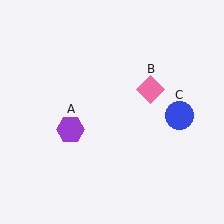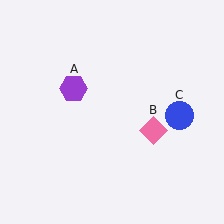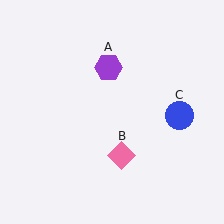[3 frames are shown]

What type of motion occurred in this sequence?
The purple hexagon (object A), pink diamond (object B) rotated clockwise around the center of the scene.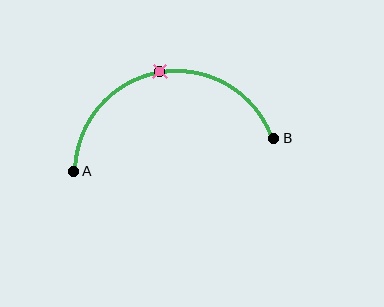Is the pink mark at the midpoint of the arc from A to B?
Yes. The pink mark lies on the arc at equal arc-length from both A and B — it is the arc midpoint.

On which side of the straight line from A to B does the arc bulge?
The arc bulges above the straight line connecting A and B.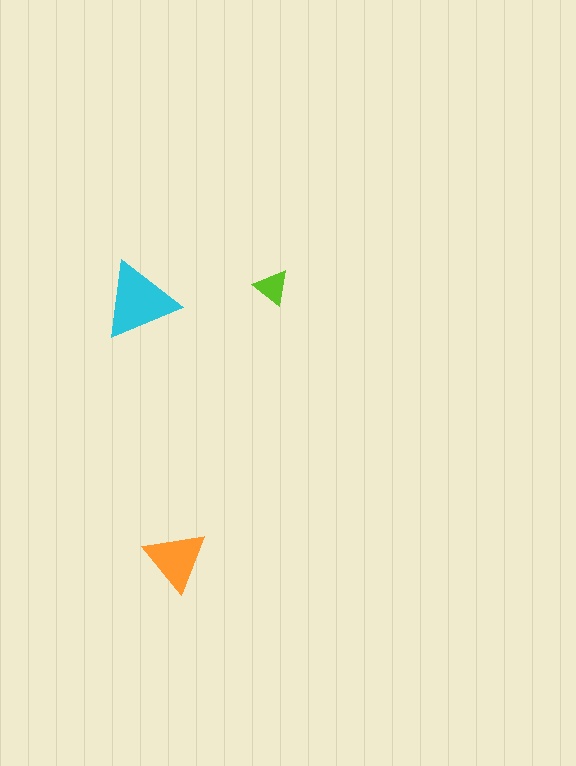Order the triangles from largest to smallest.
the cyan one, the orange one, the lime one.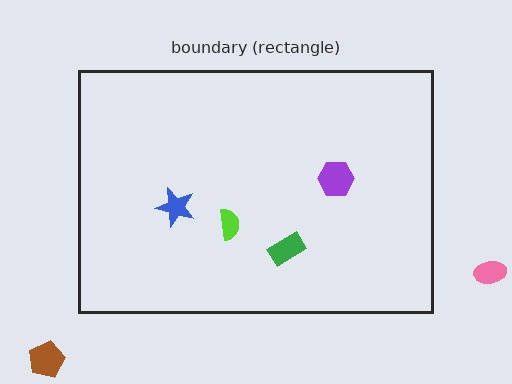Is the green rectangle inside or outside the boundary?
Inside.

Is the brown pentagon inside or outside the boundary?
Outside.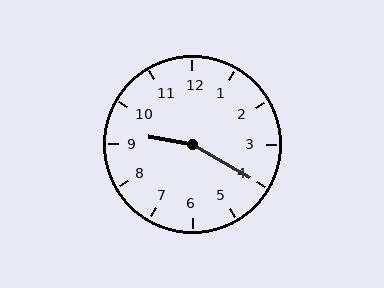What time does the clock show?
9:20.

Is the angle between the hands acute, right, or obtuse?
It is obtuse.